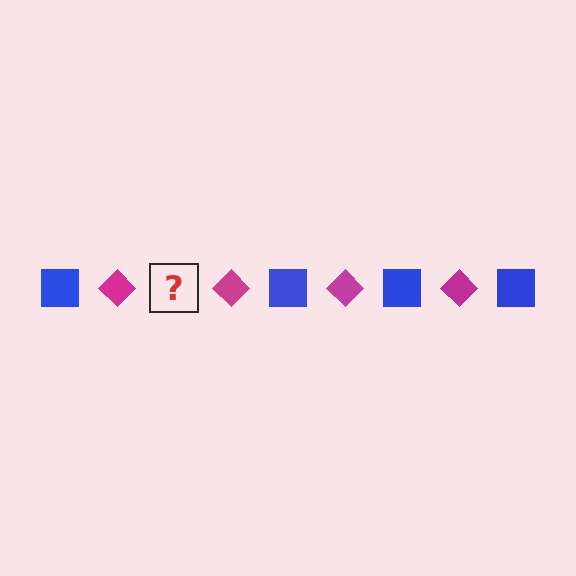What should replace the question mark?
The question mark should be replaced with a blue square.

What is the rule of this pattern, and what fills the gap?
The rule is that the pattern alternates between blue square and magenta diamond. The gap should be filled with a blue square.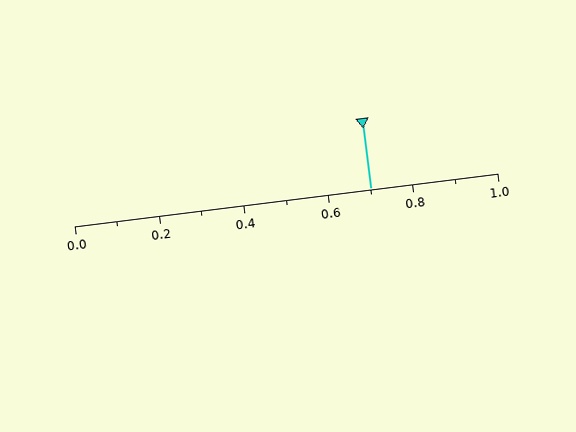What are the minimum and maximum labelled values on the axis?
The axis runs from 0.0 to 1.0.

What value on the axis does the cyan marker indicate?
The marker indicates approximately 0.7.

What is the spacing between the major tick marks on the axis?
The major ticks are spaced 0.2 apart.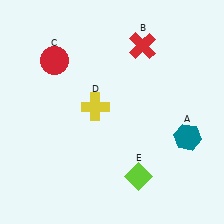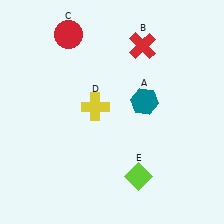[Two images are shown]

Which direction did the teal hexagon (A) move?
The teal hexagon (A) moved left.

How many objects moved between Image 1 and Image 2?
2 objects moved between the two images.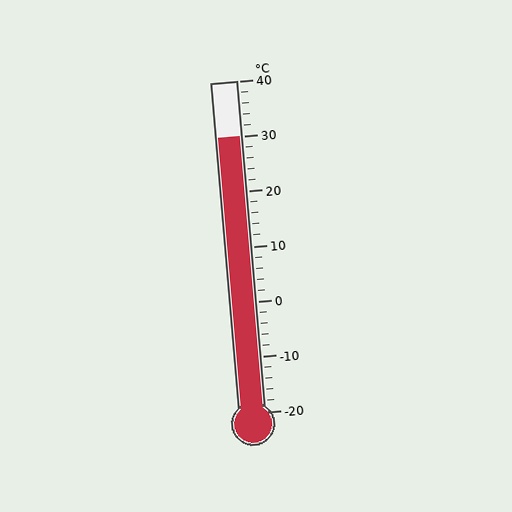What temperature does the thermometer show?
The thermometer shows approximately 30°C.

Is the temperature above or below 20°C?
The temperature is above 20°C.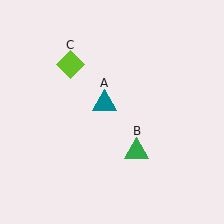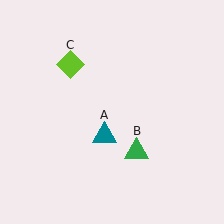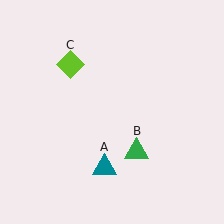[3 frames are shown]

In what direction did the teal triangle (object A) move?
The teal triangle (object A) moved down.